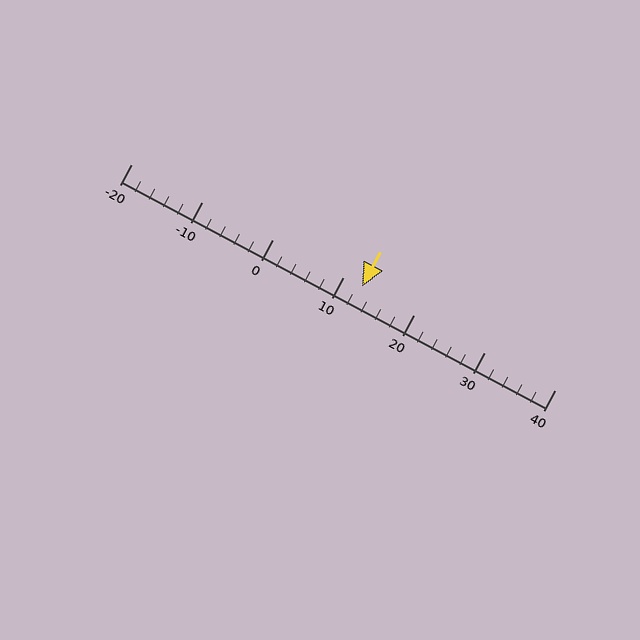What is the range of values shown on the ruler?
The ruler shows values from -20 to 40.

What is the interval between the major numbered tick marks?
The major tick marks are spaced 10 units apart.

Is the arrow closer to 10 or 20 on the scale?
The arrow is closer to 10.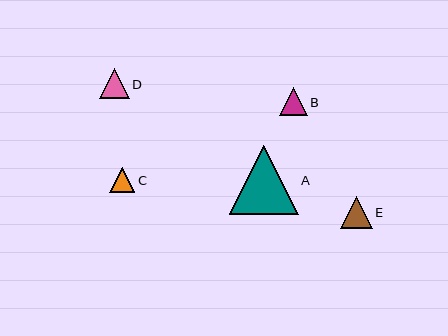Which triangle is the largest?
Triangle A is the largest with a size of approximately 69 pixels.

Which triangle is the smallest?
Triangle C is the smallest with a size of approximately 25 pixels.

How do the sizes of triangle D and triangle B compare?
Triangle D and triangle B are approximately the same size.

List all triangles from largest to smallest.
From largest to smallest: A, E, D, B, C.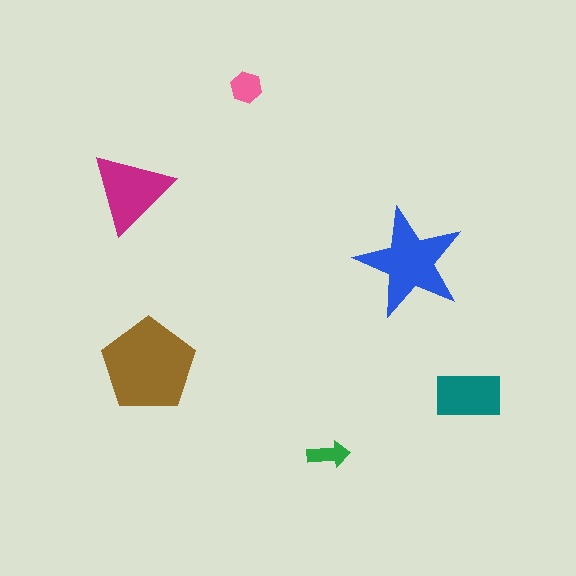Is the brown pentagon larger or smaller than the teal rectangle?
Larger.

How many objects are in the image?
There are 6 objects in the image.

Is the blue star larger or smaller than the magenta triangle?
Larger.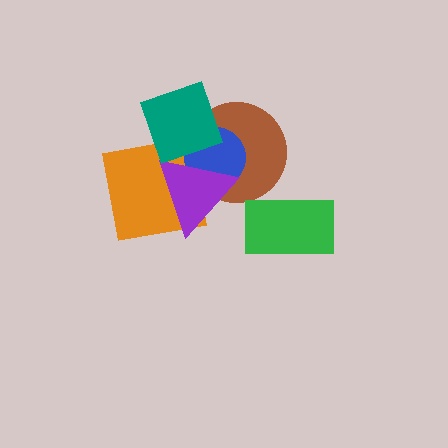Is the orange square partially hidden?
Yes, it is partially covered by another shape.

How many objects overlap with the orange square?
2 objects overlap with the orange square.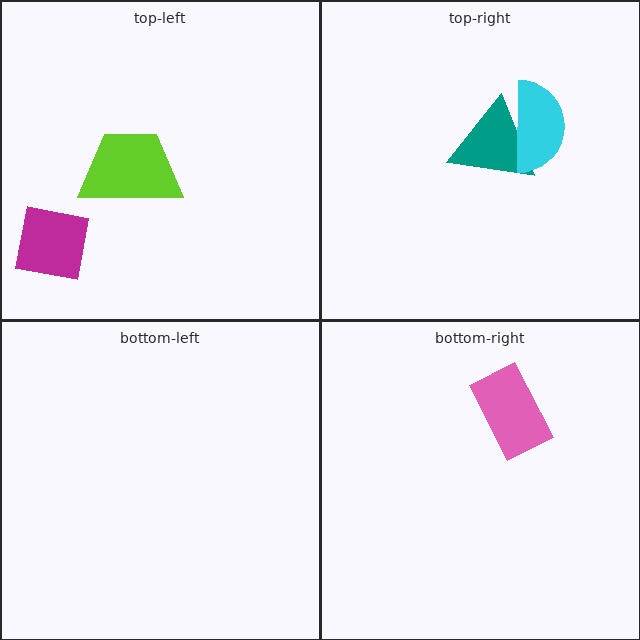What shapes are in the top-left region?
The magenta square, the lime trapezoid.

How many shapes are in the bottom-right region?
1.